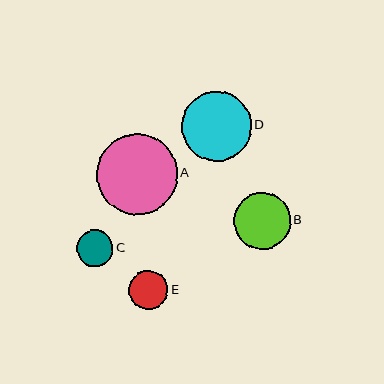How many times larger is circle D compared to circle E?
Circle D is approximately 1.8 times the size of circle E.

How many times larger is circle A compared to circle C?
Circle A is approximately 2.2 times the size of circle C.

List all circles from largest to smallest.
From largest to smallest: A, D, B, E, C.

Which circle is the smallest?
Circle C is the smallest with a size of approximately 36 pixels.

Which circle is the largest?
Circle A is the largest with a size of approximately 81 pixels.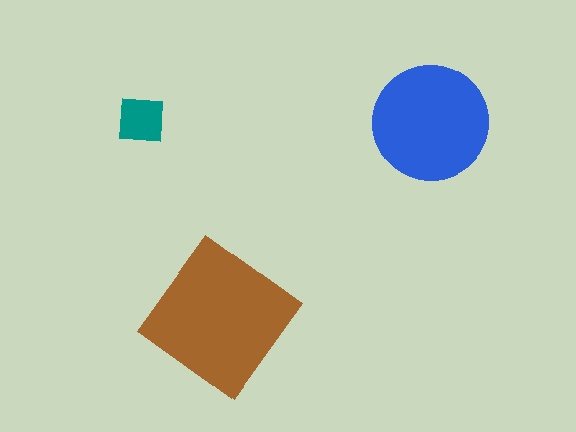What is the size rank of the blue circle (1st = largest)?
2nd.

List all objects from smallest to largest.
The teal square, the blue circle, the brown diamond.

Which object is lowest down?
The brown diamond is bottommost.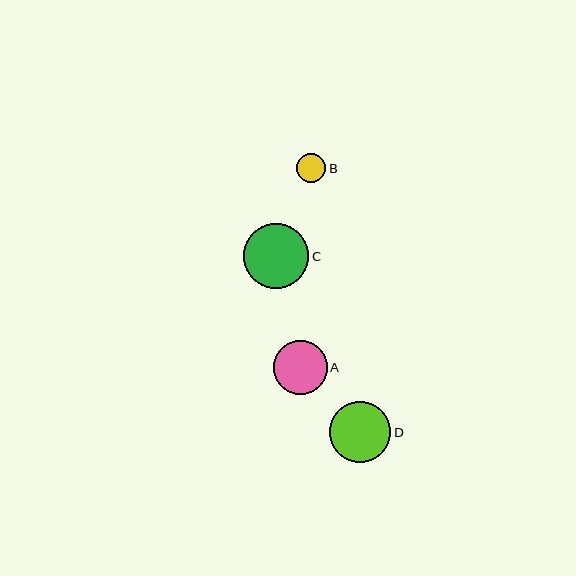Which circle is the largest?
Circle C is the largest with a size of approximately 65 pixels.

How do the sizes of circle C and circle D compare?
Circle C and circle D are approximately the same size.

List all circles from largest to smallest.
From largest to smallest: C, D, A, B.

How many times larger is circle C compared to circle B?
Circle C is approximately 2.2 times the size of circle B.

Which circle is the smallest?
Circle B is the smallest with a size of approximately 29 pixels.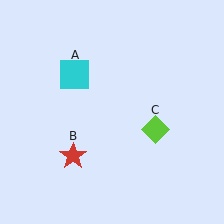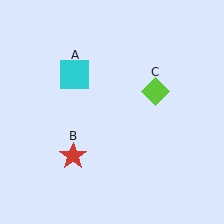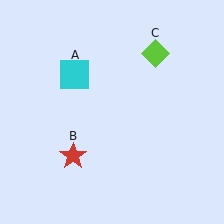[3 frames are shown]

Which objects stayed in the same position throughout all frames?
Cyan square (object A) and red star (object B) remained stationary.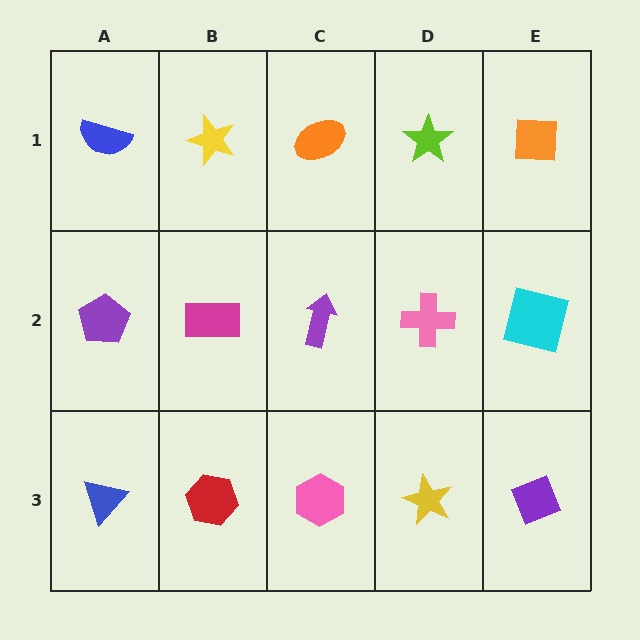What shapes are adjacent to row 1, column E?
A cyan square (row 2, column E), a lime star (row 1, column D).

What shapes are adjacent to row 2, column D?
A lime star (row 1, column D), a yellow star (row 3, column D), a purple arrow (row 2, column C), a cyan square (row 2, column E).